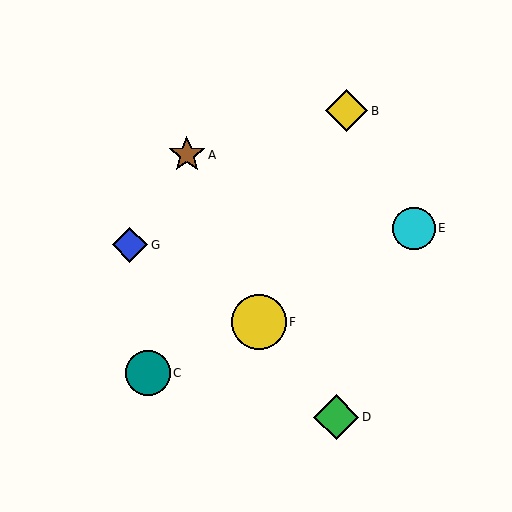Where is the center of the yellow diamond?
The center of the yellow diamond is at (347, 111).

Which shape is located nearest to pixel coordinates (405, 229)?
The cyan circle (labeled E) at (414, 228) is nearest to that location.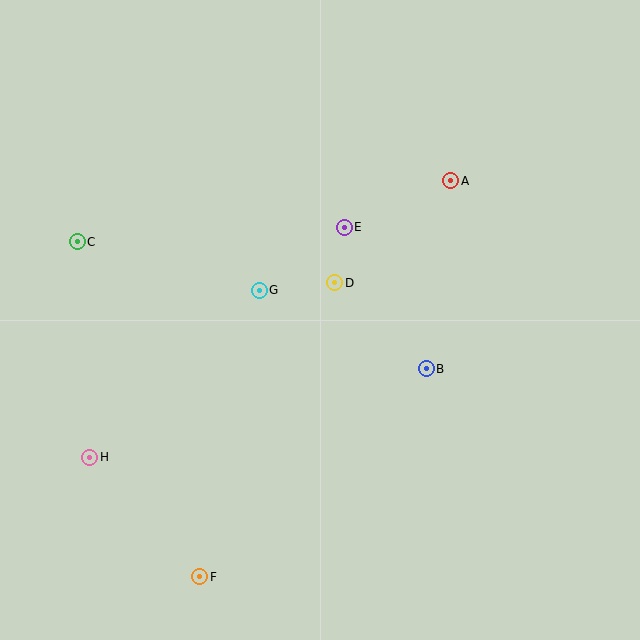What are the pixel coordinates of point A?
Point A is at (451, 181).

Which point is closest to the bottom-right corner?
Point B is closest to the bottom-right corner.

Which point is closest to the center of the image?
Point D at (335, 283) is closest to the center.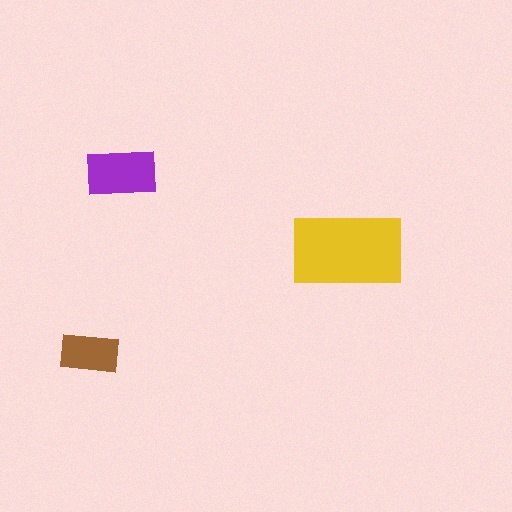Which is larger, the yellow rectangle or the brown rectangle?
The yellow one.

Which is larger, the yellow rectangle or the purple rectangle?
The yellow one.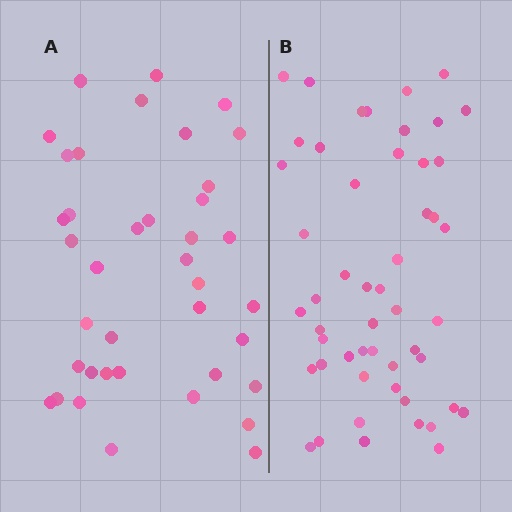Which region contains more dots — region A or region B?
Region B (the right region) has more dots.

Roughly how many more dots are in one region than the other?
Region B has roughly 12 or so more dots than region A.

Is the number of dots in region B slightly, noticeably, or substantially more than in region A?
Region B has noticeably more, but not dramatically so. The ratio is roughly 1.3 to 1.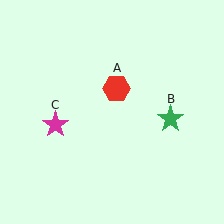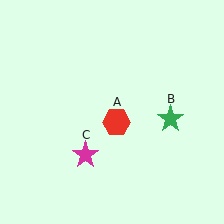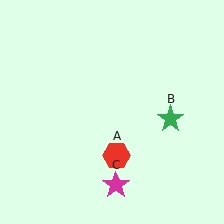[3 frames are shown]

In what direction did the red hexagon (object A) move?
The red hexagon (object A) moved down.